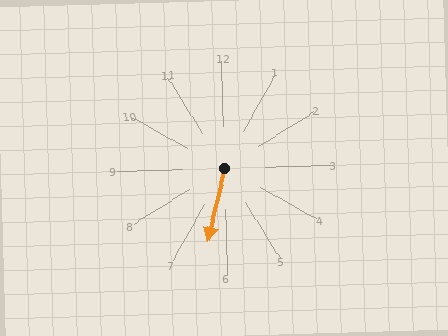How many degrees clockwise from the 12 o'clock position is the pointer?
Approximately 194 degrees.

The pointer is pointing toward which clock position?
Roughly 6 o'clock.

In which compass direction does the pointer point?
South.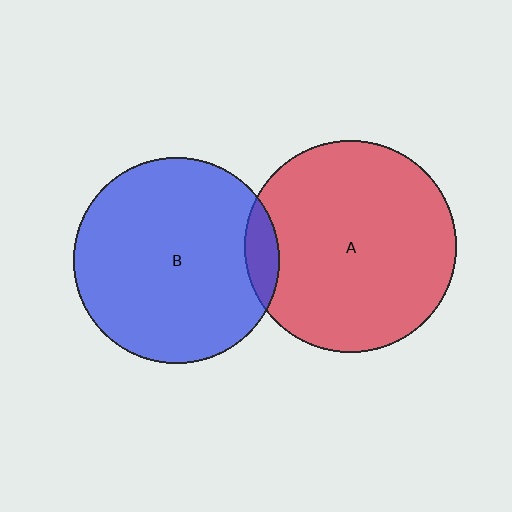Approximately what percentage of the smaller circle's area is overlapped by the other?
Approximately 10%.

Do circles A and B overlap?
Yes.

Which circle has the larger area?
Circle A (red).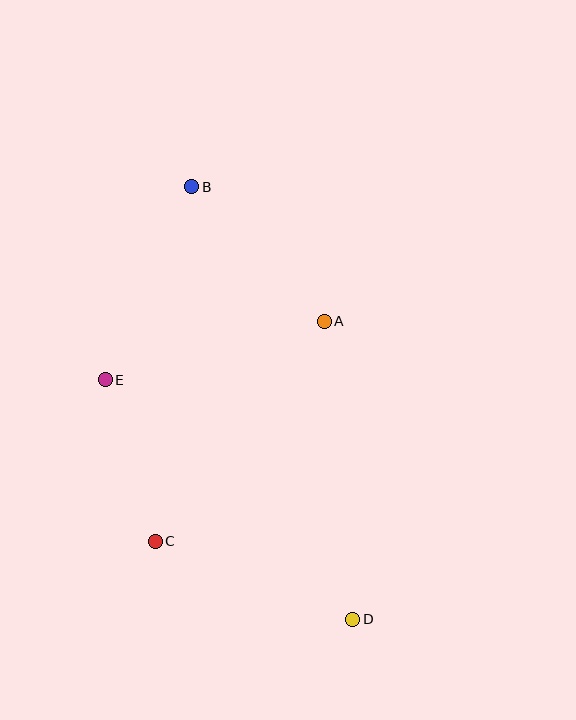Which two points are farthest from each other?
Points B and D are farthest from each other.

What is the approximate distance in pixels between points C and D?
The distance between C and D is approximately 213 pixels.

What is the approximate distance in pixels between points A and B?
The distance between A and B is approximately 189 pixels.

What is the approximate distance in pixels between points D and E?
The distance between D and E is approximately 344 pixels.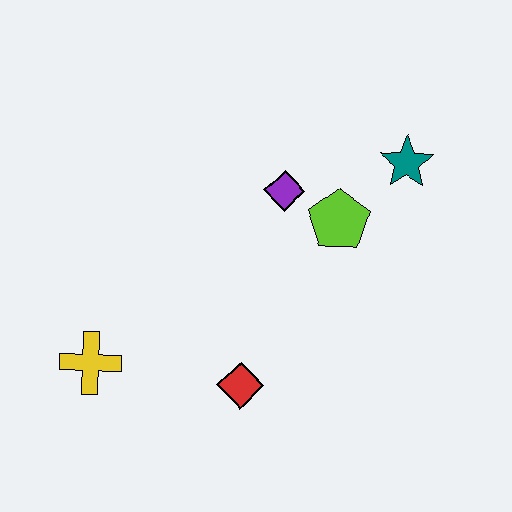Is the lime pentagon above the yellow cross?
Yes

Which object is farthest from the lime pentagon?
The yellow cross is farthest from the lime pentagon.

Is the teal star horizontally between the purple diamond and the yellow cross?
No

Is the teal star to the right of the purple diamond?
Yes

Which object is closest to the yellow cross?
The red diamond is closest to the yellow cross.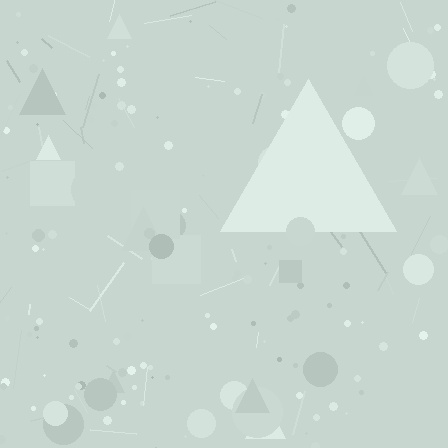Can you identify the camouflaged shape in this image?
The camouflaged shape is a triangle.